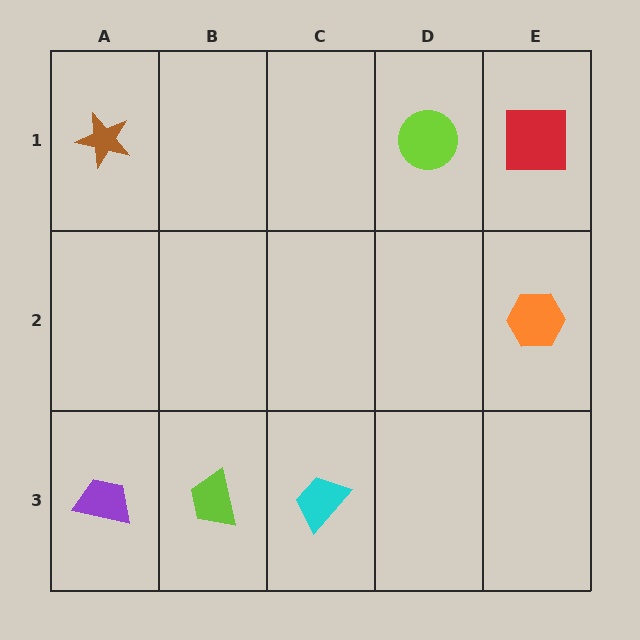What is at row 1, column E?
A red square.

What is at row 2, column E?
An orange hexagon.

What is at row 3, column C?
A cyan trapezoid.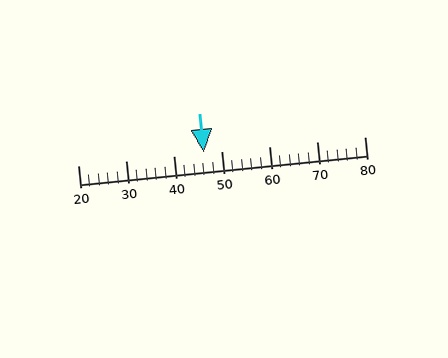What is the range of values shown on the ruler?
The ruler shows values from 20 to 80.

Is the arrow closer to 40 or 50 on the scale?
The arrow is closer to 50.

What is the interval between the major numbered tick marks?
The major tick marks are spaced 10 units apart.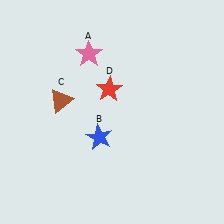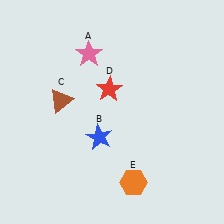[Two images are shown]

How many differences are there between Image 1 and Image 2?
There is 1 difference between the two images.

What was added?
An orange hexagon (E) was added in Image 2.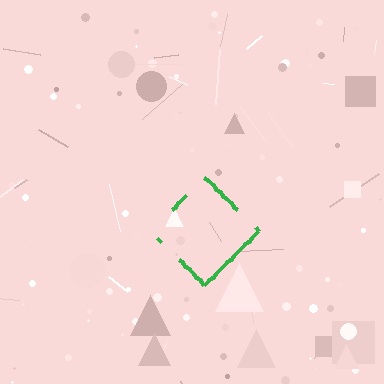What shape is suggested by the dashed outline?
The dashed outline suggests a diamond.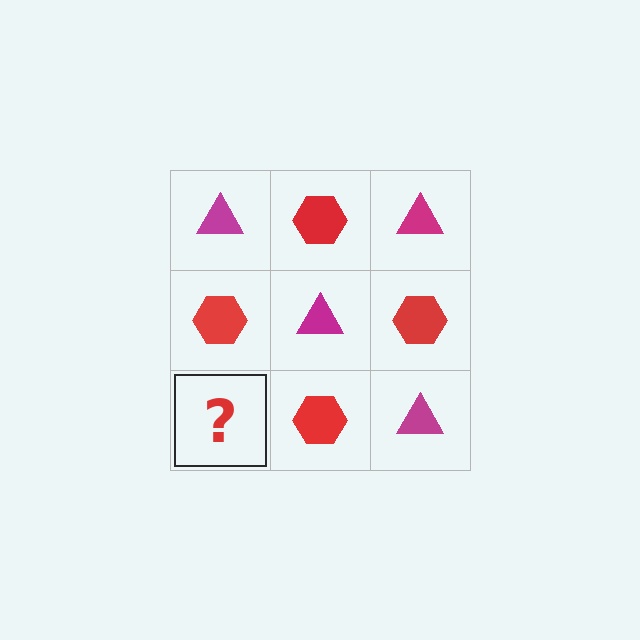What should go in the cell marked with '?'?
The missing cell should contain a magenta triangle.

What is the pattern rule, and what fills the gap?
The rule is that it alternates magenta triangle and red hexagon in a checkerboard pattern. The gap should be filled with a magenta triangle.